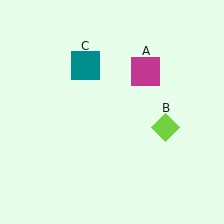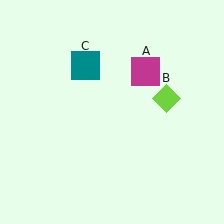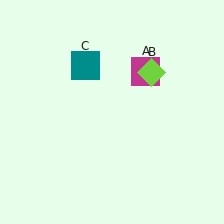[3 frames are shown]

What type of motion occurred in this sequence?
The lime diamond (object B) rotated counterclockwise around the center of the scene.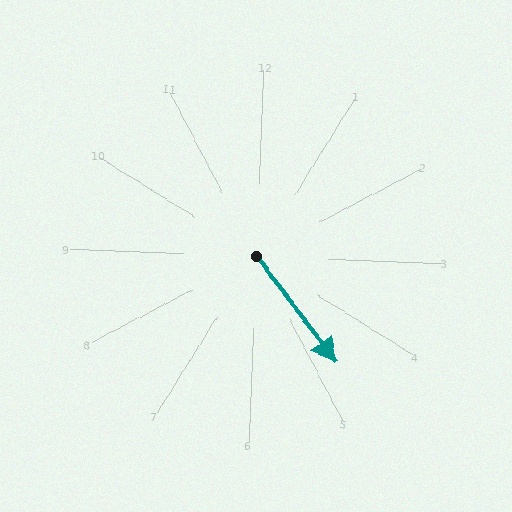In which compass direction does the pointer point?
Southeast.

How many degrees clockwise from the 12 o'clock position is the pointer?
Approximately 141 degrees.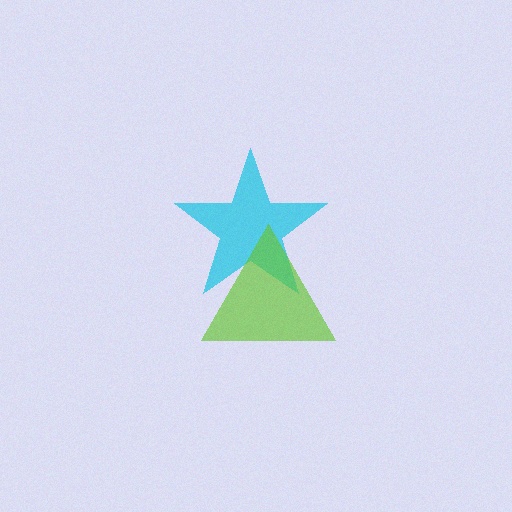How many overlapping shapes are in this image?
There are 2 overlapping shapes in the image.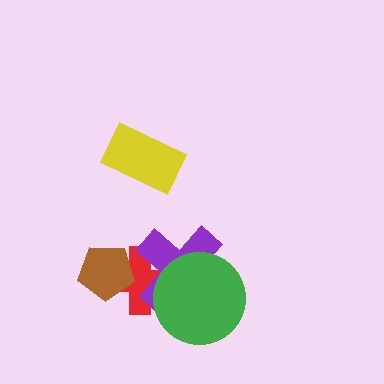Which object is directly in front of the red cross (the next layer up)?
The purple cross is directly in front of the red cross.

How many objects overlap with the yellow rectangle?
0 objects overlap with the yellow rectangle.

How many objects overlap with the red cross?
3 objects overlap with the red cross.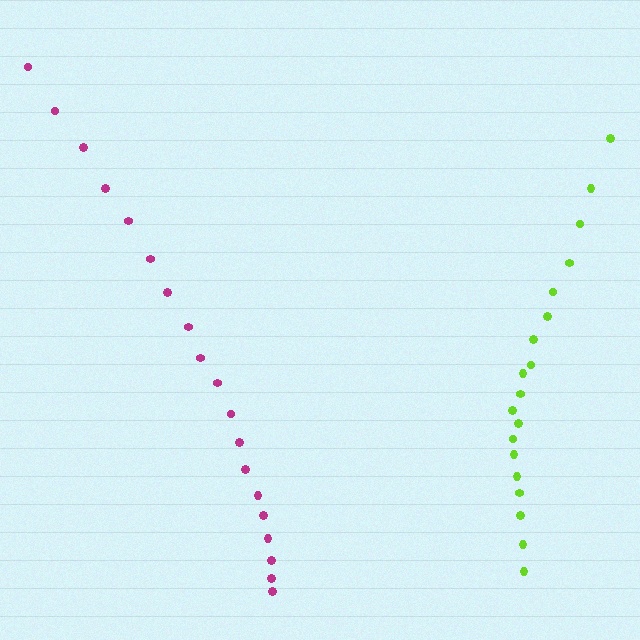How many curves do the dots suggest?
There are 2 distinct paths.